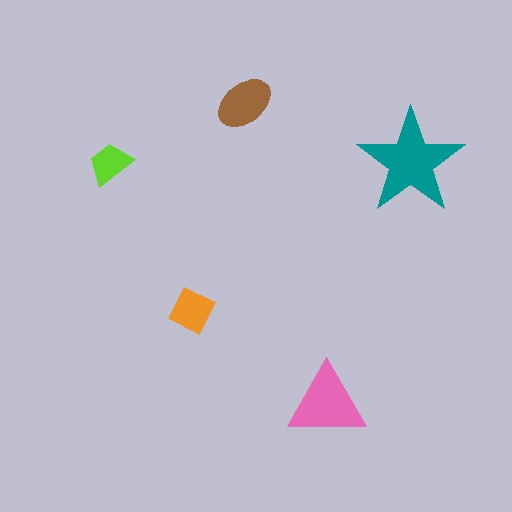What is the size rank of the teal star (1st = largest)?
1st.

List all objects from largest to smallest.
The teal star, the pink triangle, the brown ellipse, the orange diamond, the lime trapezoid.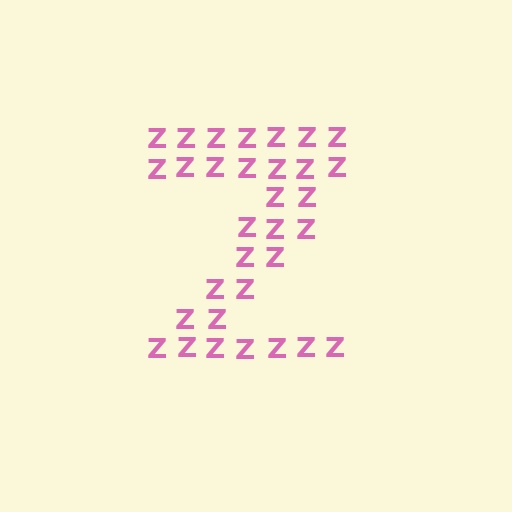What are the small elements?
The small elements are letter Z's.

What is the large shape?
The large shape is the letter Z.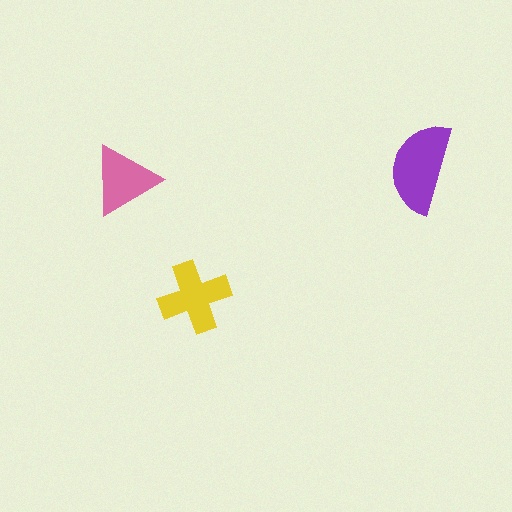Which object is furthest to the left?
The pink triangle is leftmost.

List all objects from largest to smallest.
The purple semicircle, the yellow cross, the pink triangle.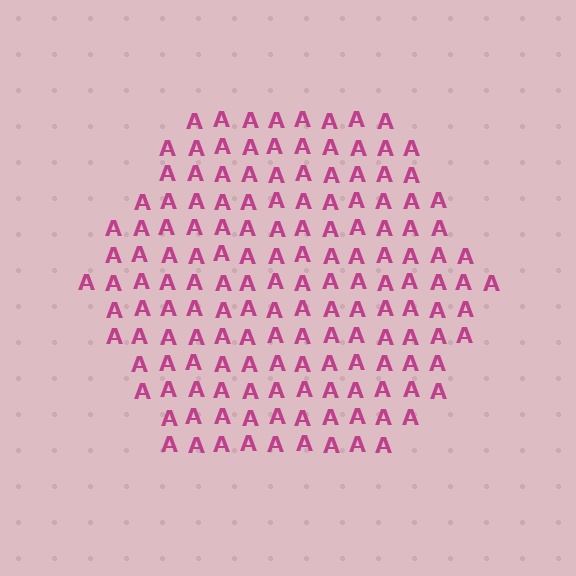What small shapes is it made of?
It is made of small letter A's.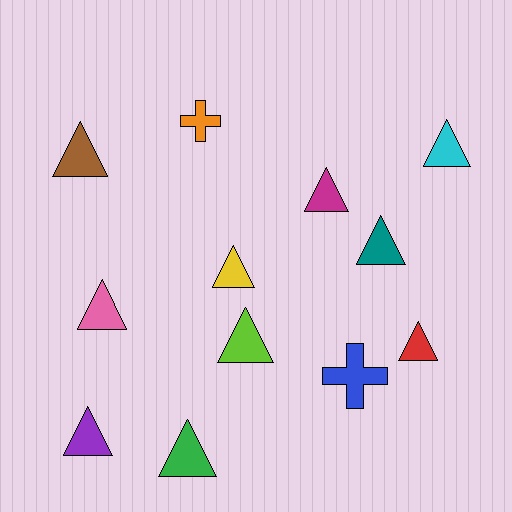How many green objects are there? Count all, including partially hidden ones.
There is 1 green object.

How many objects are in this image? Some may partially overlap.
There are 12 objects.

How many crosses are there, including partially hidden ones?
There are 2 crosses.